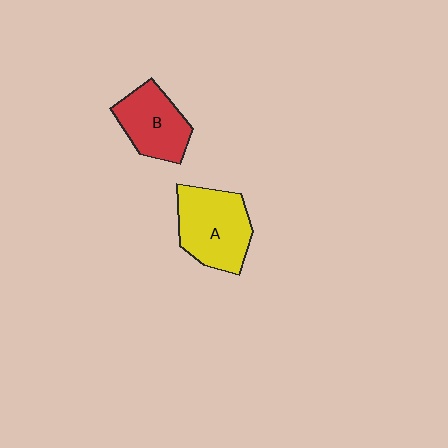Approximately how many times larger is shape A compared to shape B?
Approximately 1.3 times.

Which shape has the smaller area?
Shape B (red).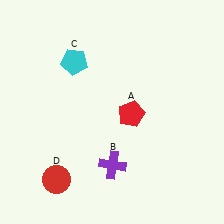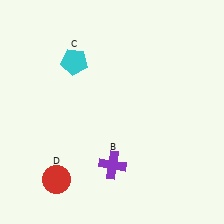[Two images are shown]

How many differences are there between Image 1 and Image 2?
There is 1 difference between the two images.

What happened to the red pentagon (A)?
The red pentagon (A) was removed in Image 2. It was in the bottom-right area of Image 1.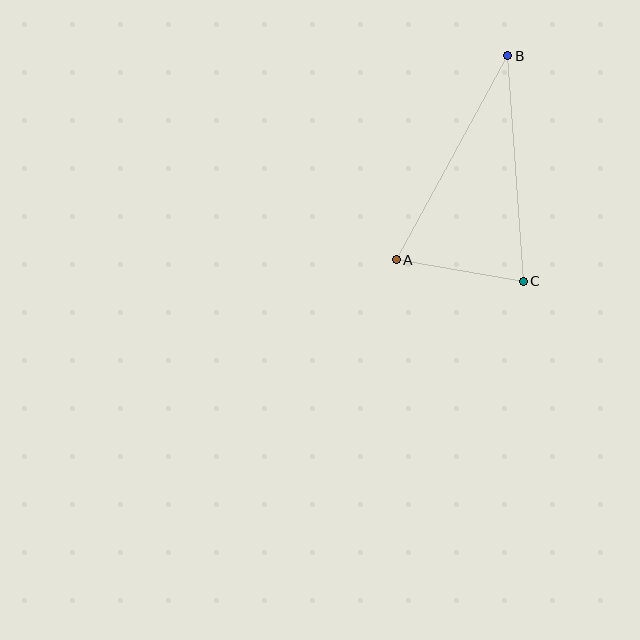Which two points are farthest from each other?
Points A and B are farthest from each other.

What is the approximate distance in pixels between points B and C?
The distance between B and C is approximately 226 pixels.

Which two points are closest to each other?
Points A and C are closest to each other.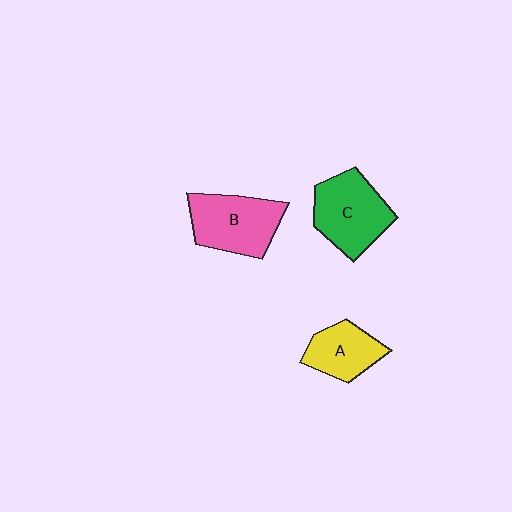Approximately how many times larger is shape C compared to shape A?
Approximately 1.4 times.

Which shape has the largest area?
Shape C (green).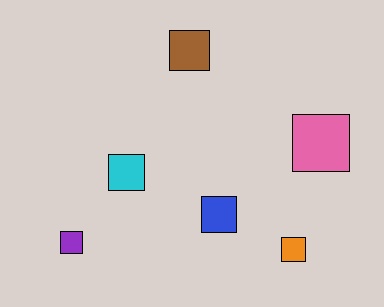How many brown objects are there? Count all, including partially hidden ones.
There is 1 brown object.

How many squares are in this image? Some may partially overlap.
There are 6 squares.